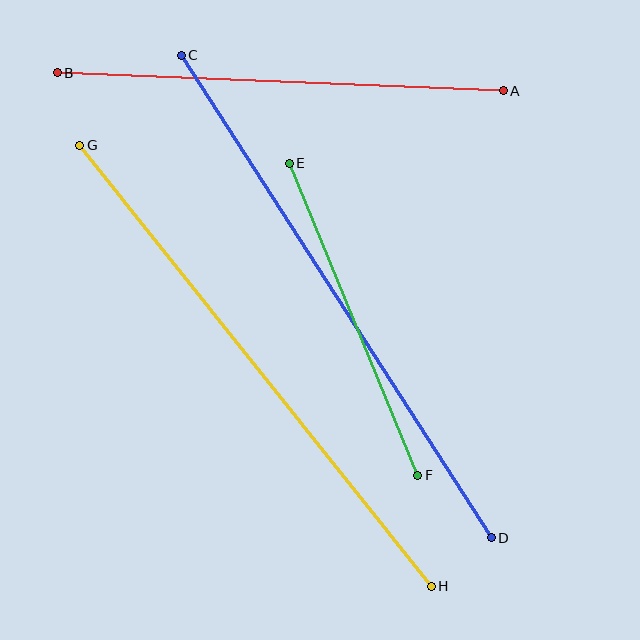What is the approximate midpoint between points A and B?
The midpoint is at approximately (280, 82) pixels.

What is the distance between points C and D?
The distance is approximately 574 pixels.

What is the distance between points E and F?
The distance is approximately 337 pixels.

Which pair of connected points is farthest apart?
Points C and D are farthest apart.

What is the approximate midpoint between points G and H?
The midpoint is at approximately (256, 366) pixels.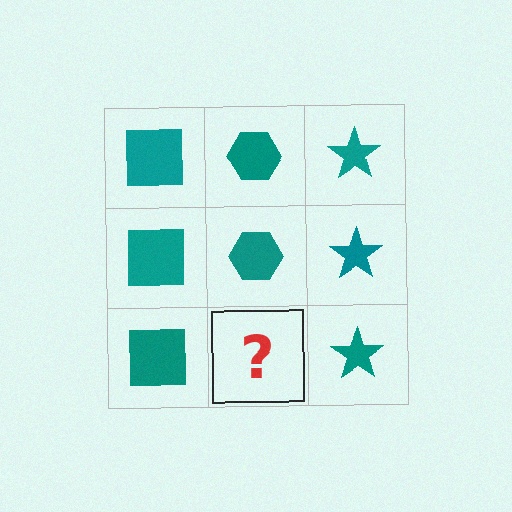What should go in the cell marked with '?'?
The missing cell should contain a teal hexagon.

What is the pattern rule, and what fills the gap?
The rule is that each column has a consistent shape. The gap should be filled with a teal hexagon.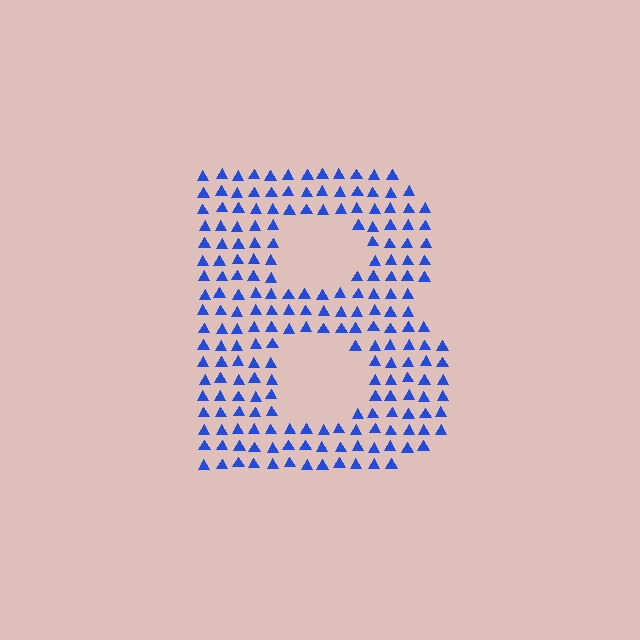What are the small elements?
The small elements are triangles.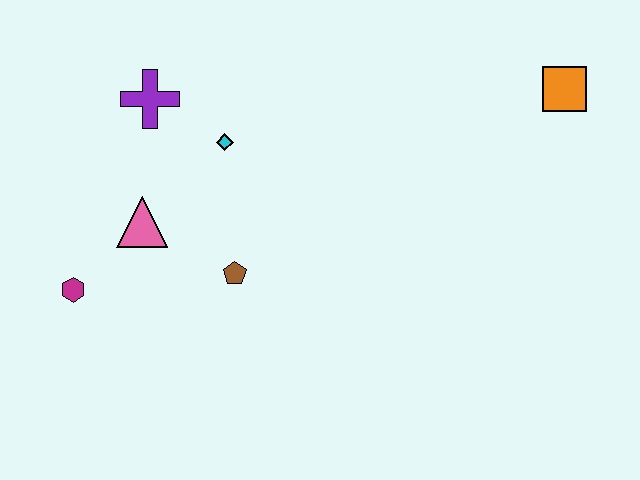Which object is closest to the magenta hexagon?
The pink triangle is closest to the magenta hexagon.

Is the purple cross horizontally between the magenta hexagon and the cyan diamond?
Yes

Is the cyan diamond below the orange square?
Yes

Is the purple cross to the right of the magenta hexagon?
Yes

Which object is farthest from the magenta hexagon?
The orange square is farthest from the magenta hexagon.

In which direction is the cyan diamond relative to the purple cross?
The cyan diamond is to the right of the purple cross.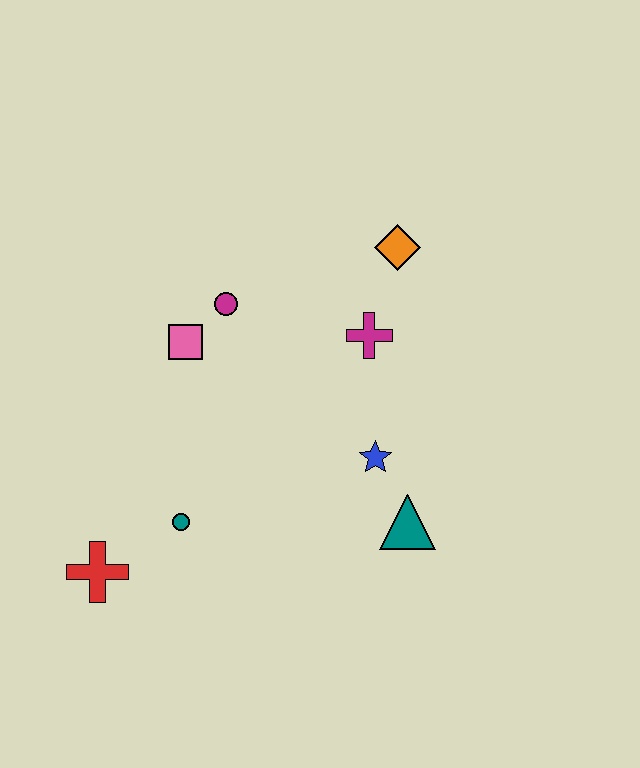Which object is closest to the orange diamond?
The magenta cross is closest to the orange diamond.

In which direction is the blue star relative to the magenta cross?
The blue star is below the magenta cross.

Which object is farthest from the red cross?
The orange diamond is farthest from the red cross.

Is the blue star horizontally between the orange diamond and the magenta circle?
Yes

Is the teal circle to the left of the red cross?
No